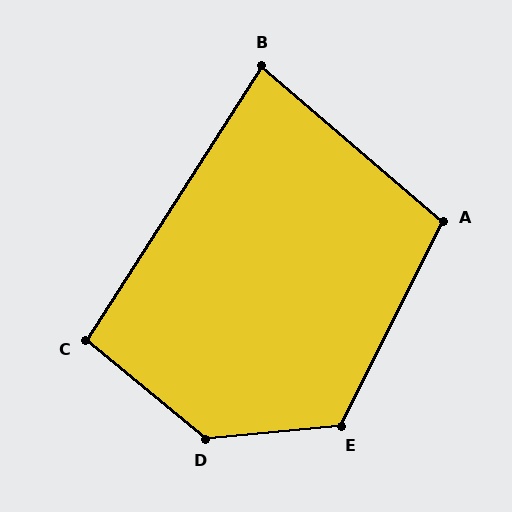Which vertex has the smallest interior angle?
B, at approximately 82 degrees.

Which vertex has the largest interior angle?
D, at approximately 135 degrees.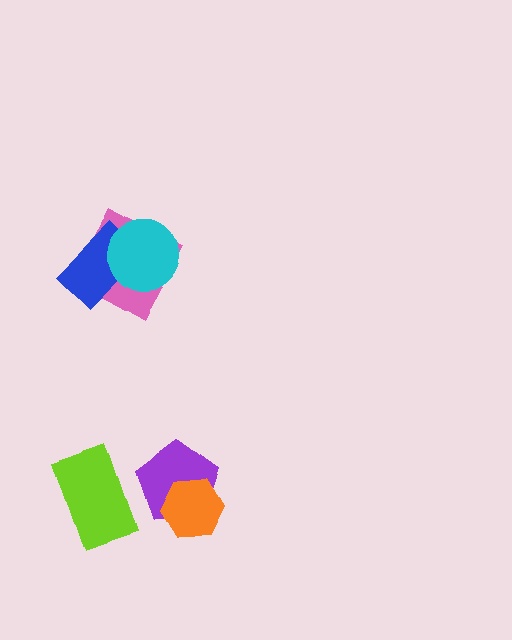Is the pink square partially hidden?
Yes, it is partially covered by another shape.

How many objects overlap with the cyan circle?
2 objects overlap with the cyan circle.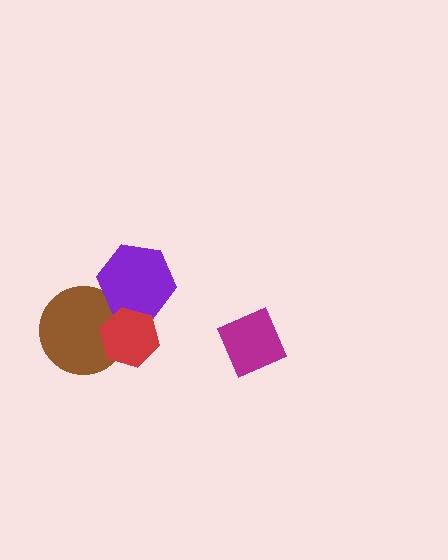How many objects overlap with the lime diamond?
3 objects overlap with the lime diamond.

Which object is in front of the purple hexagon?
The red hexagon is in front of the purple hexagon.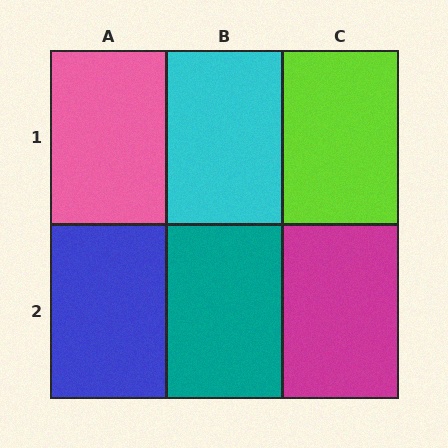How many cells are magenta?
1 cell is magenta.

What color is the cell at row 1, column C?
Lime.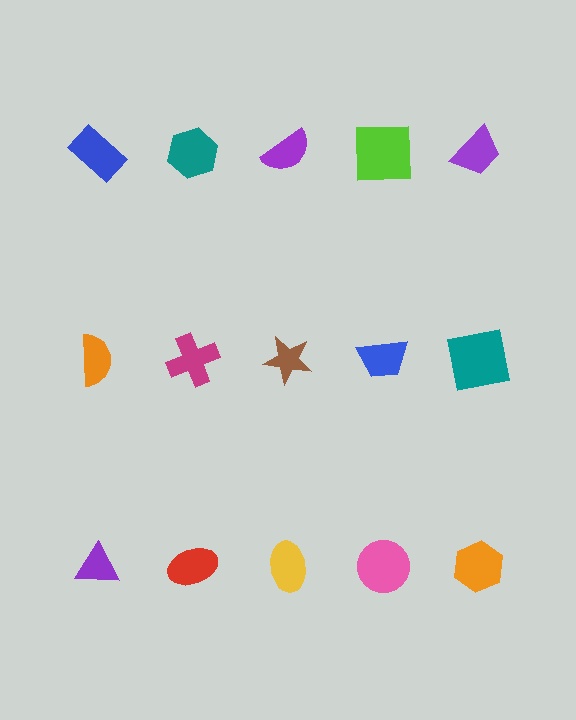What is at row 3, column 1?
A purple triangle.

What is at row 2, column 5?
A teal square.